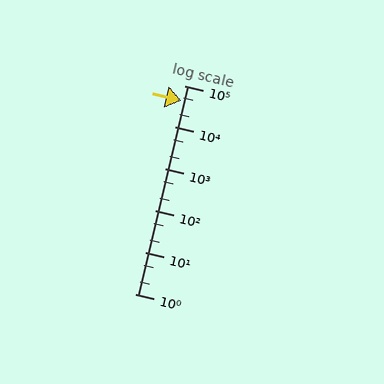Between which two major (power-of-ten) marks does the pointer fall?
The pointer is between 10000 and 100000.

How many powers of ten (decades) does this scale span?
The scale spans 5 decades, from 1 to 100000.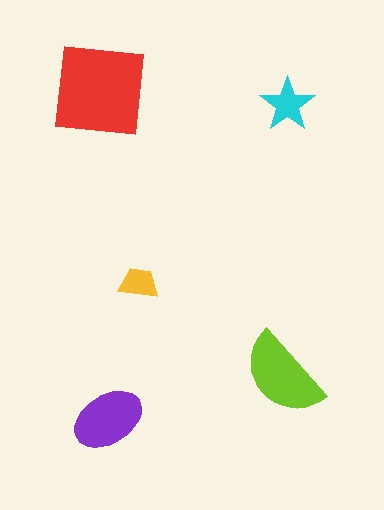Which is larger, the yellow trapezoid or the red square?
The red square.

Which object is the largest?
The red square.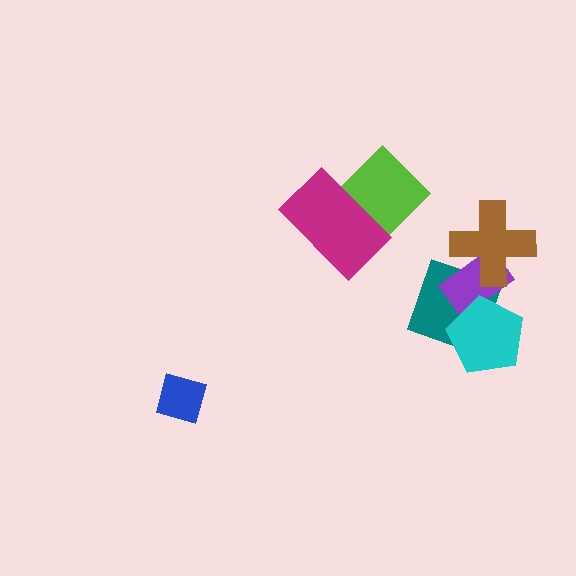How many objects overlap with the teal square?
2 objects overlap with the teal square.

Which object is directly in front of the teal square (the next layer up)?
The purple rectangle is directly in front of the teal square.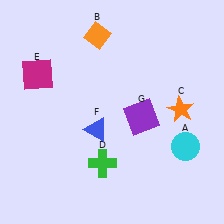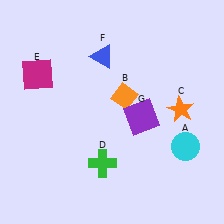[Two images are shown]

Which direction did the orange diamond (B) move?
The orange diamond (B) moved down.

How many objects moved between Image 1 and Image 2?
2 objects moved between the two images.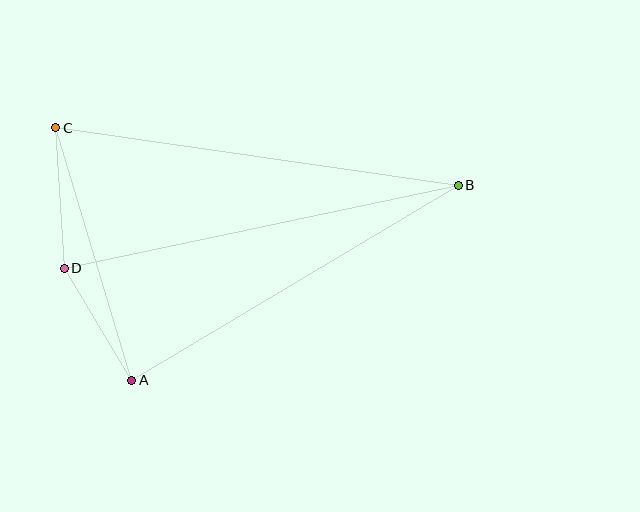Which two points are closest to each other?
Points A and D are closest to each other.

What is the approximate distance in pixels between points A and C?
The distance between A and C is approximately 264 pixels.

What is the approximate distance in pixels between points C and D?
The distance between C and D is approximately 140 pixels.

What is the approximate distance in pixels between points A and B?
The distance between A and B is approximately 380 pixels.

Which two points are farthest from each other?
Points B and C are farthest from each other.